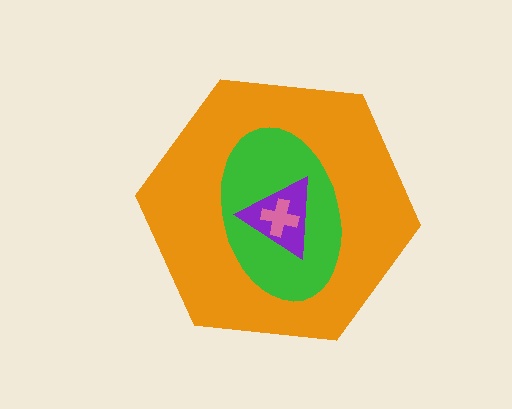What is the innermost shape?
The pink cross.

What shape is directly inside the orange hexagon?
The green ellipse.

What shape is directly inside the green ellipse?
The purple triangle.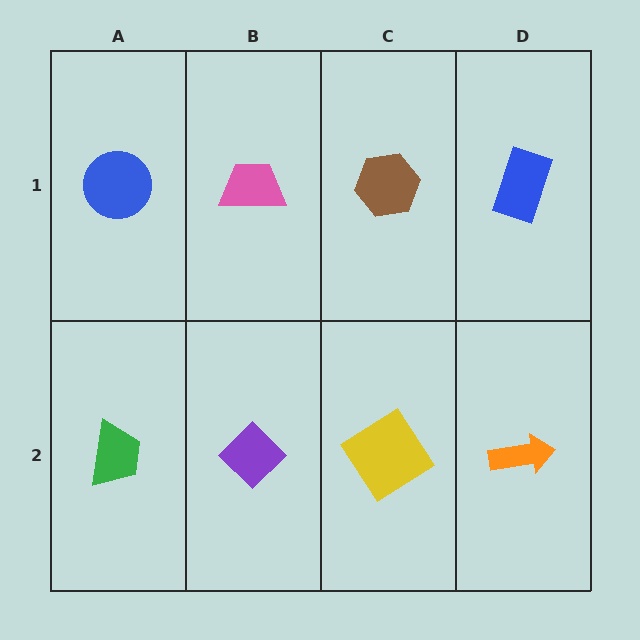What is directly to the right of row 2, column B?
A yellow diamond.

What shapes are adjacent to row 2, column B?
A pink trapezoid (row 1, column B), a green trapezoid (row 2, column A), a yellow diamond (row 2, column C).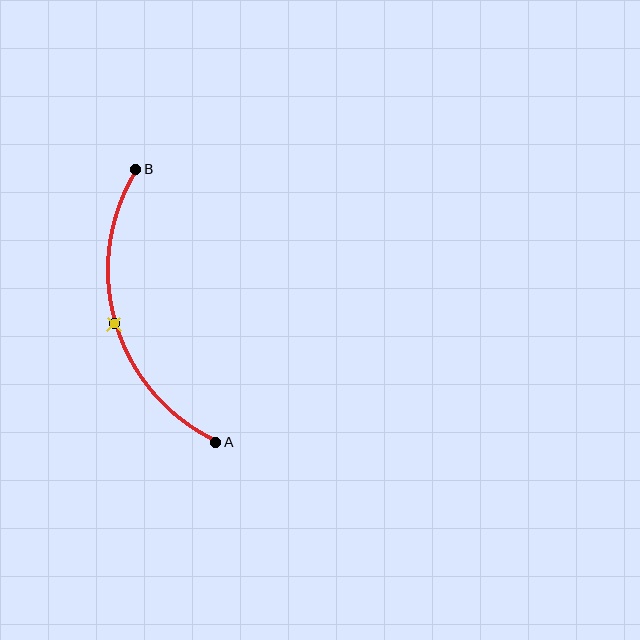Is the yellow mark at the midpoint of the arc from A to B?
Yes. The yellow mark lies on the arc at equal arc-length from both A and B — it is the arc midpoint.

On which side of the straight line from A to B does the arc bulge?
The arc bulges to the left of the straight line connecting A and B.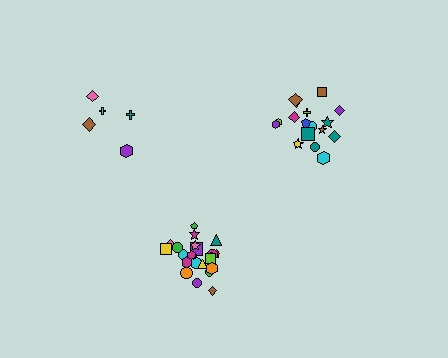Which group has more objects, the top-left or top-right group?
The top-right group.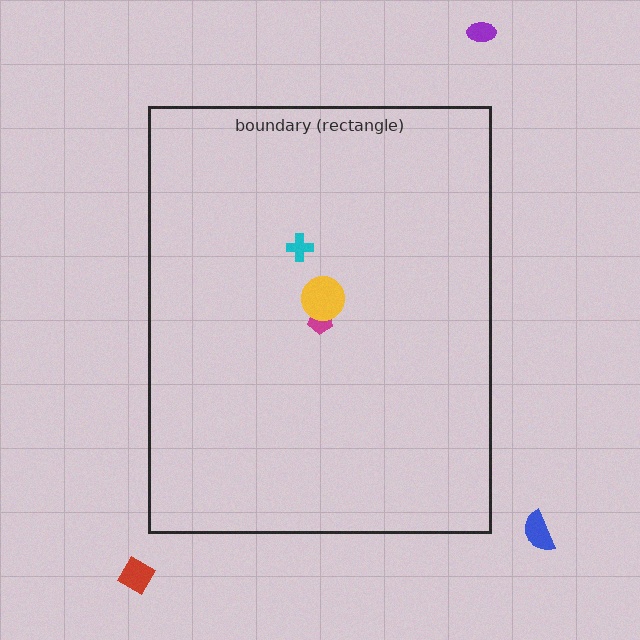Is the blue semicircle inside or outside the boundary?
Outside.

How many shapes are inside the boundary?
3 inside, 3 outside.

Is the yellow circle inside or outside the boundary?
Inside.